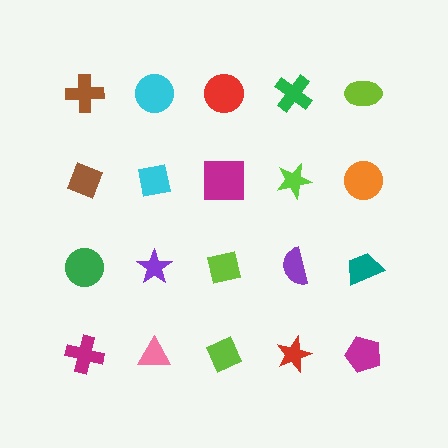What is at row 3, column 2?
A purple star.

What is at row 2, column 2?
A cyan square.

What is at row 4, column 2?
A pink triangle.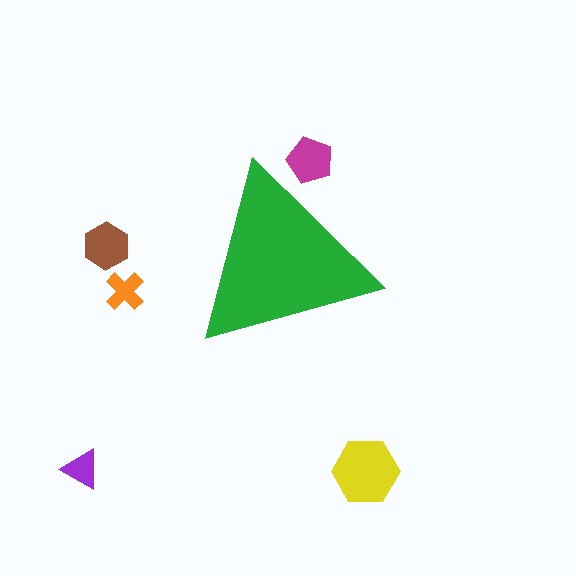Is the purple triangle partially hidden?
No, the purple triangle is fully visible.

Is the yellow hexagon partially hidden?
No, the yellow hexagon is fully visible.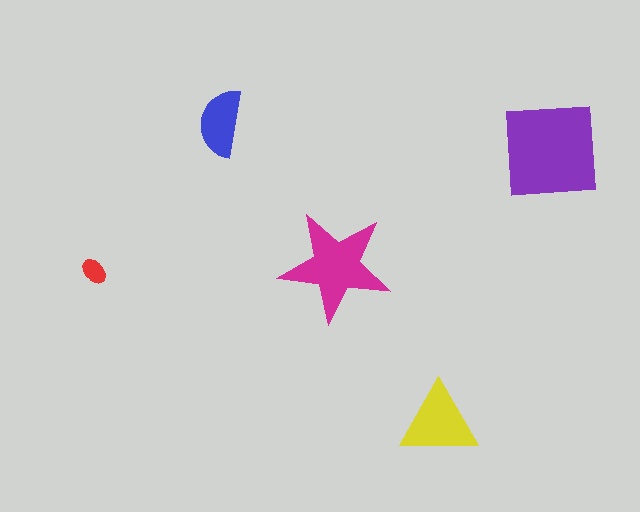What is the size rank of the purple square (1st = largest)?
1st.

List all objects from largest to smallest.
The purple square, the magenta star, the yellow triangle, the blue semicircle, the red ellipse.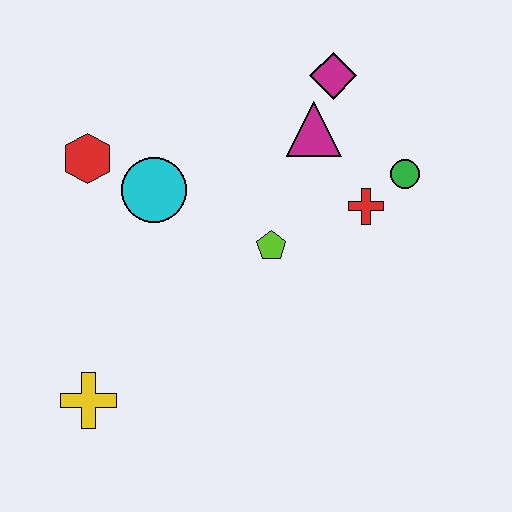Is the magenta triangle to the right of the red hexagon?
Yes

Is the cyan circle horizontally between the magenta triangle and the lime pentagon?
No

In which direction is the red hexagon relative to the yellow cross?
The red hexagon is above the yellow cross.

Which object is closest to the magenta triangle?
The magenta diamond is closest to the magenta triangle.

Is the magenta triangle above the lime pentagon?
Yes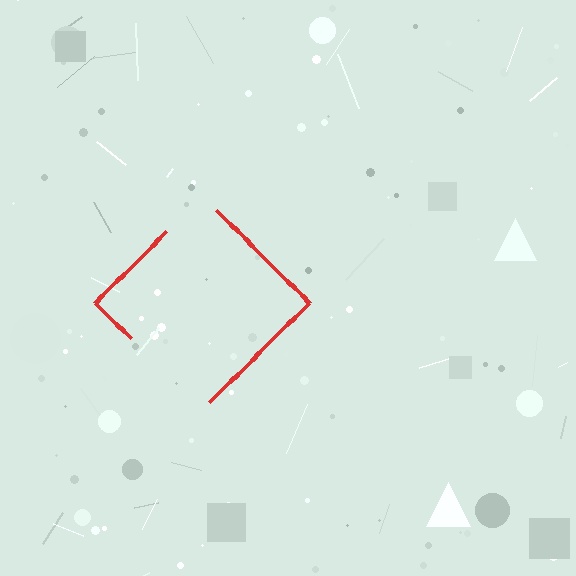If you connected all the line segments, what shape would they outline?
They would outline a diamond.